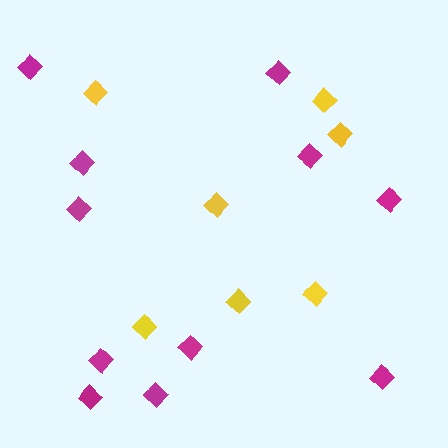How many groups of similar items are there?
There are 2 groups: one group of magenta diamonds (11) and one group of yellow diamonds (7).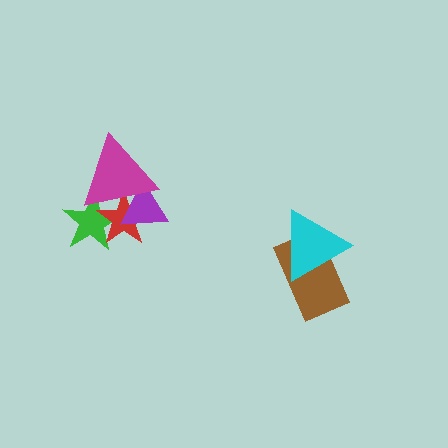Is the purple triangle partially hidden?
Yes, it is partially covered by another shape.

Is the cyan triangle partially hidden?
No, no other shape covers it.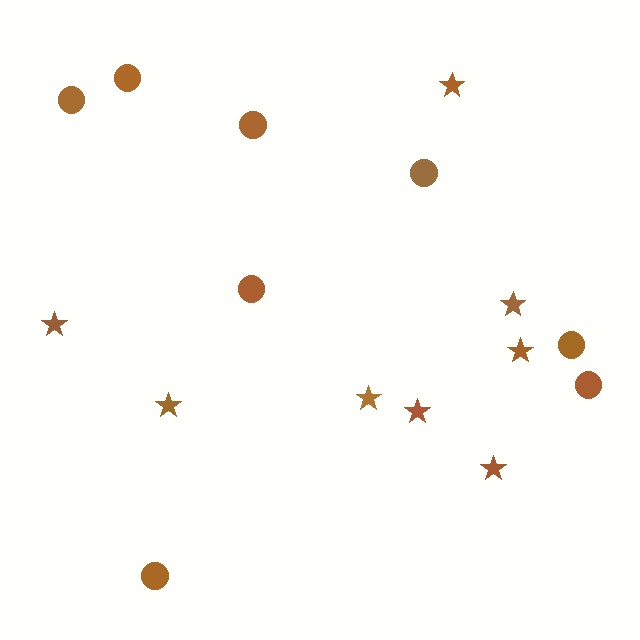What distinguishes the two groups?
There are 2 groups: one group of stars (8) and one group of circles (8).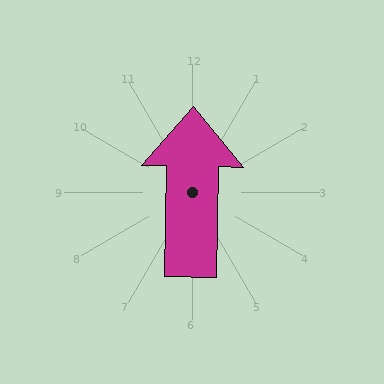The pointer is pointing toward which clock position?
Roughly 12 o'clock.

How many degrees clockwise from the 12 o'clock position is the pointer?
Approximately 1 degrees.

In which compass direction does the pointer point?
North.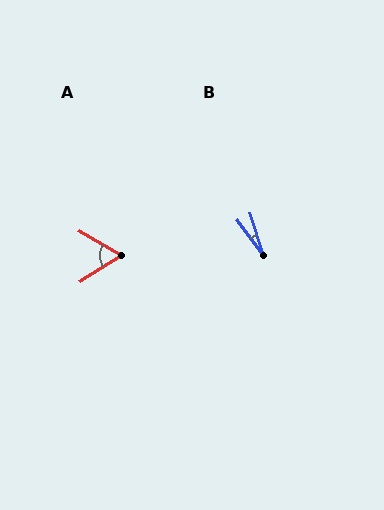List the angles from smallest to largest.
B (19°), A (63°).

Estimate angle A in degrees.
Approximately 63 degrees.